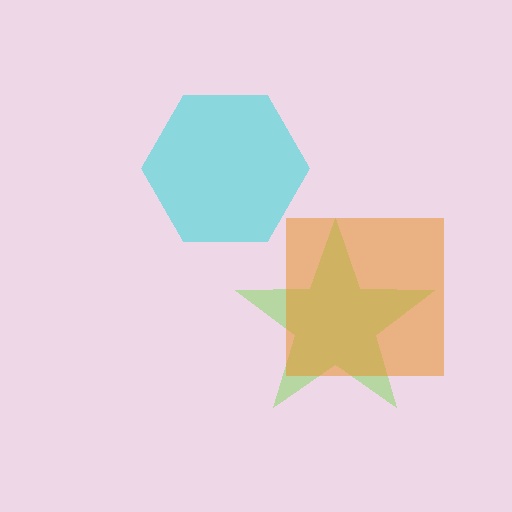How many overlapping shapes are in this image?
There are 3 overlapping shapes in the image.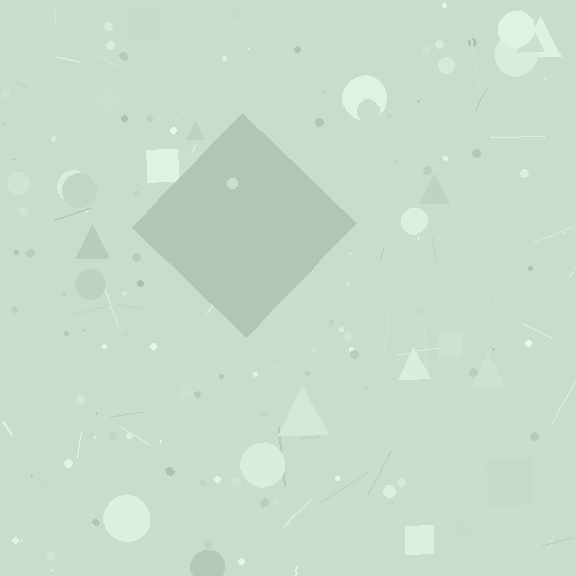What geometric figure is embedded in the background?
A diamond is embedded in the background.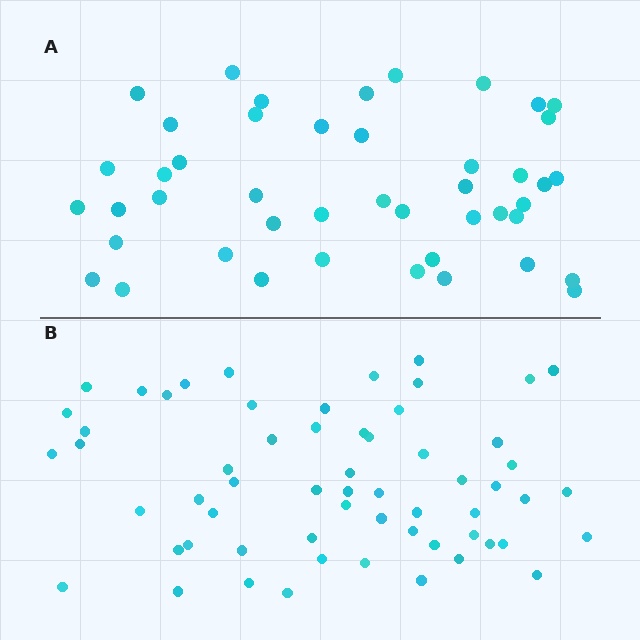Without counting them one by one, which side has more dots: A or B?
Region B (the bottom region) has more dots.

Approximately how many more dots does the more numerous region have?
Region B has approximately 15 more dots than region A.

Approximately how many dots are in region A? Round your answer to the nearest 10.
About 40 dots. (The exact count is 45, which rounds to 40.)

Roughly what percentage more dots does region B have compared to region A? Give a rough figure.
About 35% more.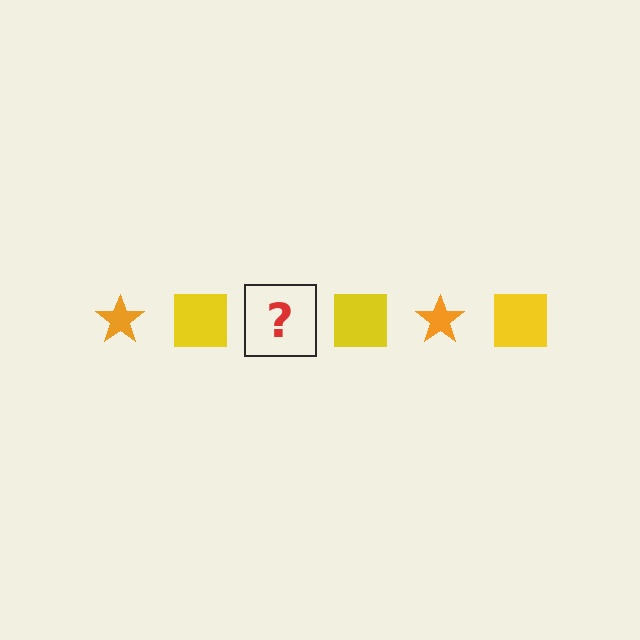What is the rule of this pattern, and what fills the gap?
The rule is that the pattern alternates between orange star and yellow square. The gap should be filled with an orange star.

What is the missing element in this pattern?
The missing element is an orange star.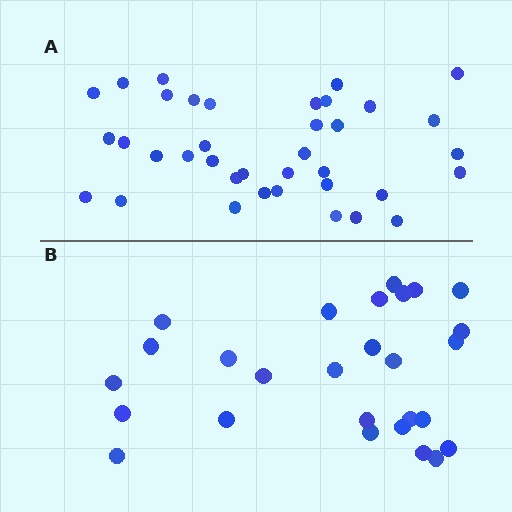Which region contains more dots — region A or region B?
Region A (the top region) has more dots.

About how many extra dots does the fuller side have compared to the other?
Region A has roughly 10 or so more dots than region B.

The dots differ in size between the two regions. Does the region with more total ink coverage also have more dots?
No. Region B has more total ink coverage because its dots are larger, but region A actually contains more individual dots. Total area can be misleading — the number of items is what matters here.